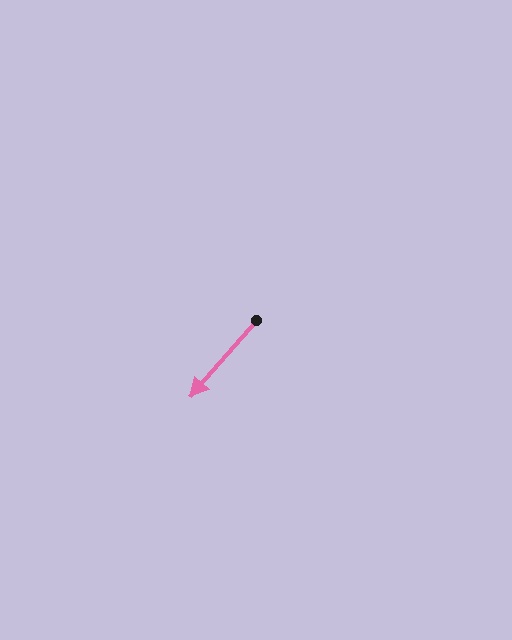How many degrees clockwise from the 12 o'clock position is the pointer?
Approximately 221 degrees.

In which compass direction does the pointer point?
Southwest.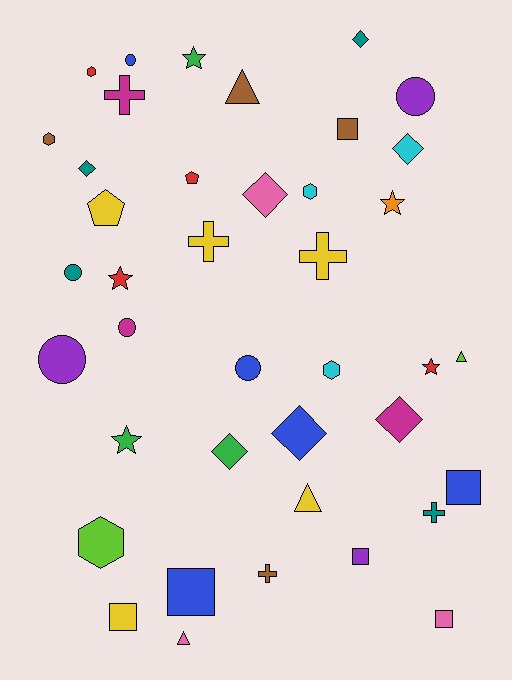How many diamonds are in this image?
There are 7 diamonds.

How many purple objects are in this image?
There are 3 purple objects.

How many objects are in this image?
There are 40 objects.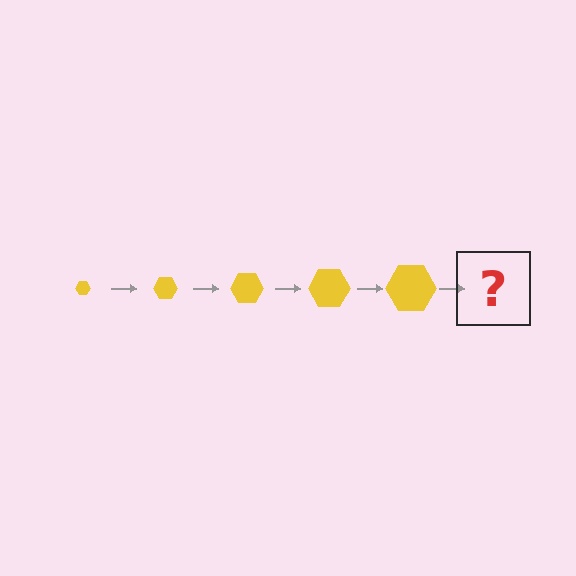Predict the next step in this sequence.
The next step is a yellow hexagon, larger than the previous one.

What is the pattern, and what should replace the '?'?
The pattern is that the hexagon gets progressively larger each step. The '?' should be a yellow hexagon, larger than the previous one.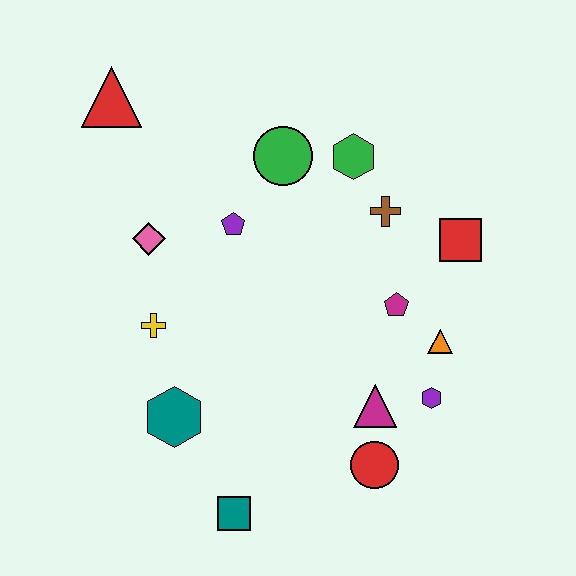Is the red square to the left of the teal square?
No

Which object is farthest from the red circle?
The red triangle is farthest from the red circle.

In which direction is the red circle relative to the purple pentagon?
The red circle is below the purple pentagon.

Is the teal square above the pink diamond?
No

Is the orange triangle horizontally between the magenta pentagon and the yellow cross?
No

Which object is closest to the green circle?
The green hexagon is closest to the green circle.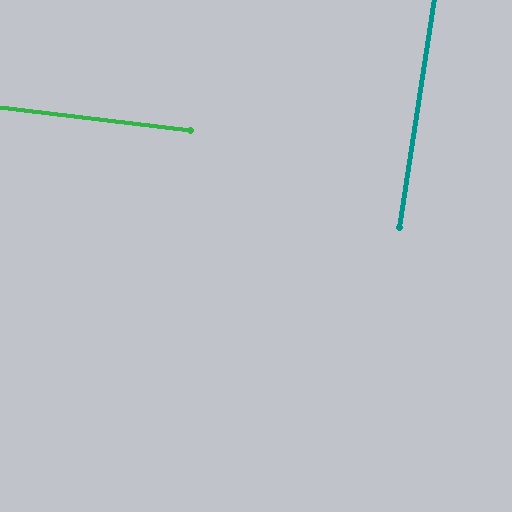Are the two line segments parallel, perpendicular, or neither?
Perpendicular — they meet at approximately 88°.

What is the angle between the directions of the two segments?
Approximately 88 degrees.